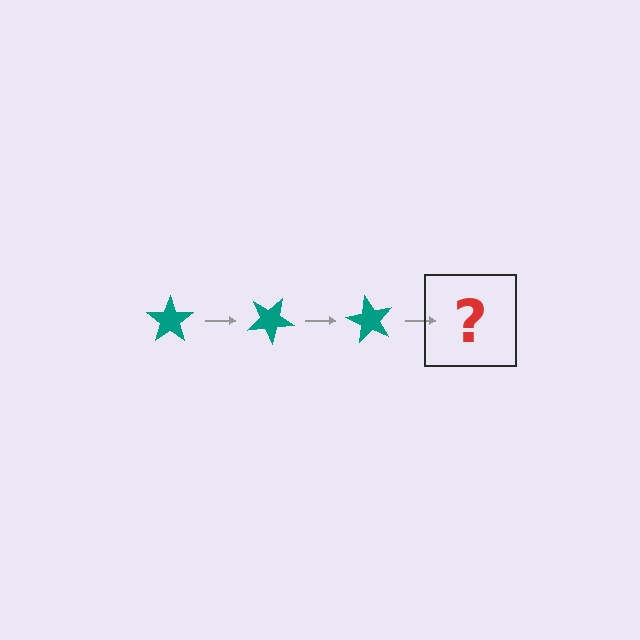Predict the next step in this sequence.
The next step is a teal star rotated 90 degrees.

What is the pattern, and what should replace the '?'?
The pattern is that the star rotates 30 degrees each step. The '?' should be a teal star rotated 90 degrees.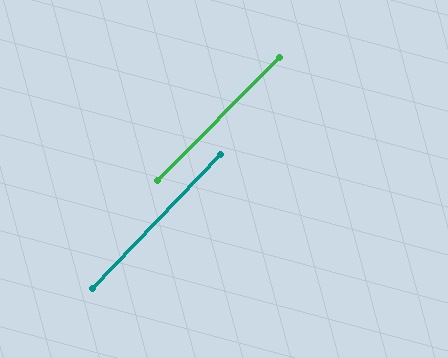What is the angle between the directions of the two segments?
Approximately 1 degree.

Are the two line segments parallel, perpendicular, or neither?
Parallel — their directions differ by only 1.2°.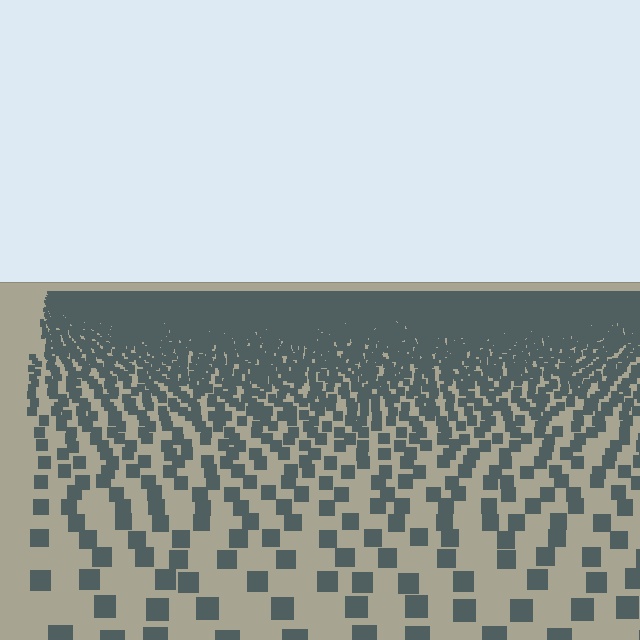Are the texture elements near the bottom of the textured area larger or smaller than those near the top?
Larger. Near the bottom, elements are closer to the viewer and appear at a bigger on-screen size.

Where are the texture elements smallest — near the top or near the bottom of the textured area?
Near the top.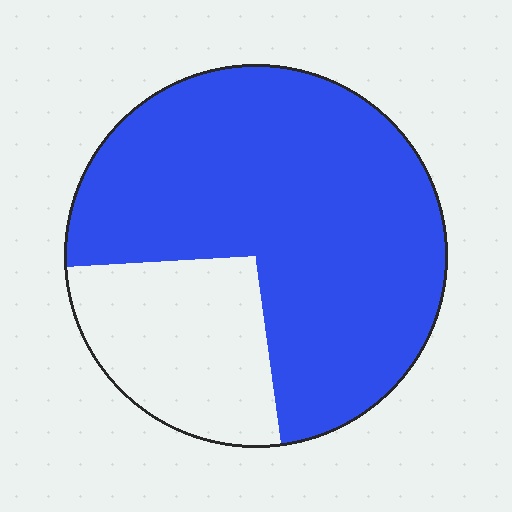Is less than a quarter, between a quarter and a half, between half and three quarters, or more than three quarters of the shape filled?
Between half and three quarters.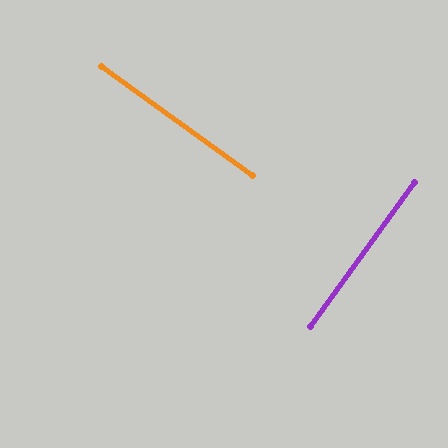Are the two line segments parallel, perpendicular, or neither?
Perpendicular — they meet at approximately 90°.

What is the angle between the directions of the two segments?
Approximately 90 degrees.